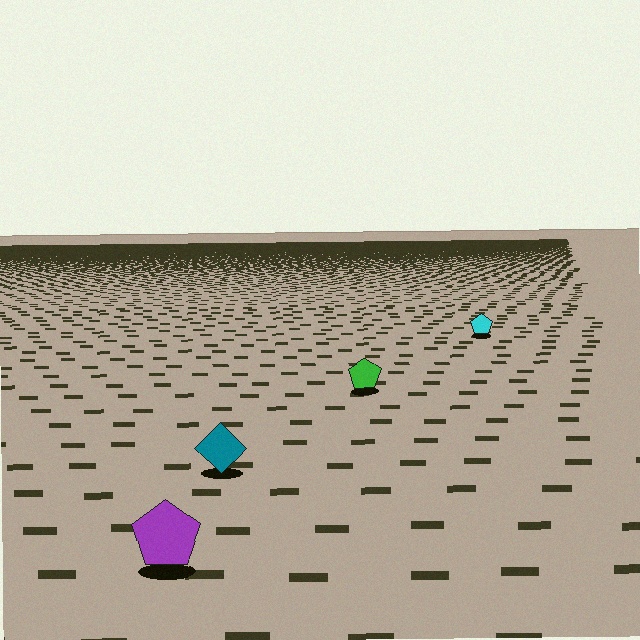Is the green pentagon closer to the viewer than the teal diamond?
No. The teal diamond is closer — you can tell from the texture gradient: the ground texture is coarser near it.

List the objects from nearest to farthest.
From nearest to farthest: the purple pentagon, the teal diamond, the green pentagon, the cyan pentagon.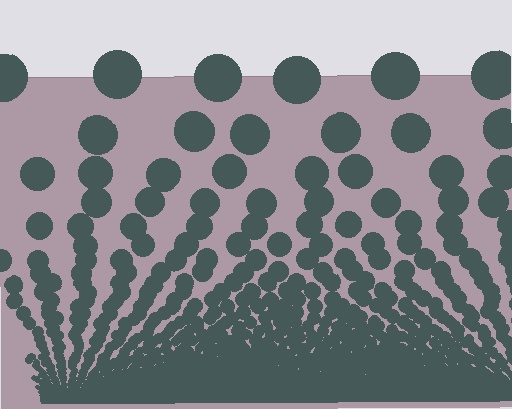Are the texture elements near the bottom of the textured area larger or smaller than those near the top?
Smaller. The gradient is inverted — elements near the bottom are smaller and denser.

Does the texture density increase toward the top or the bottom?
Density increases toward the bottom.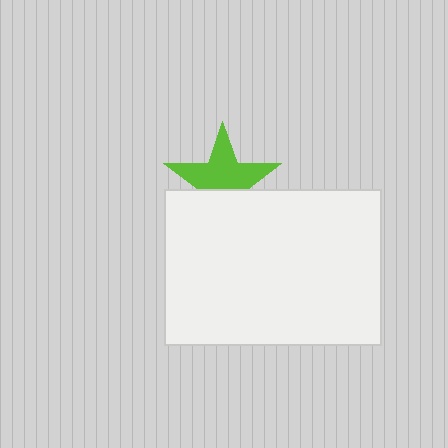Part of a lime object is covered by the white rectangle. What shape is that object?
It is a star.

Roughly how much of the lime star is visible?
About half of it is visible (roughly 63%).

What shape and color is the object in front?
The object in front is a white rectangle.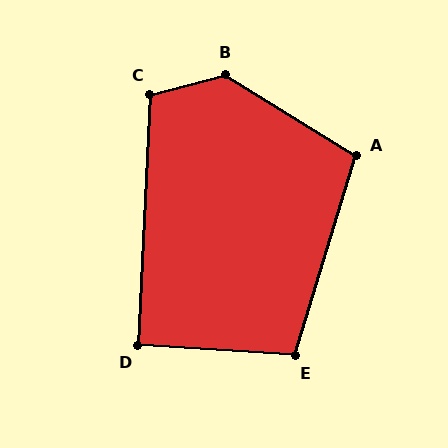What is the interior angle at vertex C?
Approximately 108 degrees (obtuse).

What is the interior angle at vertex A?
Approximately 104 degrees (obtuse).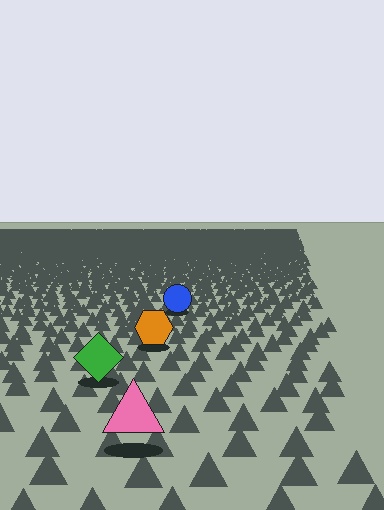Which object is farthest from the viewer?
The blue circle is farthest from the viewer. It appears smaller and the ground texture around it is denser.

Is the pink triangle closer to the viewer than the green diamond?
Yes. The pink triangle is closer — you can tell from the texture gradient: the ground texture is coarser near it.